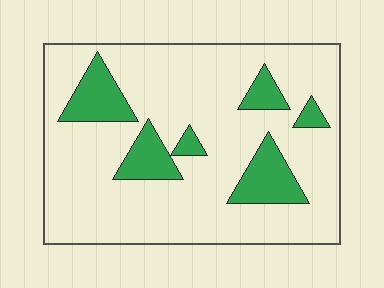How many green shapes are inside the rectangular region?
6.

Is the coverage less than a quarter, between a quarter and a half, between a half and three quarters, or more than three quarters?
Less than a quarter.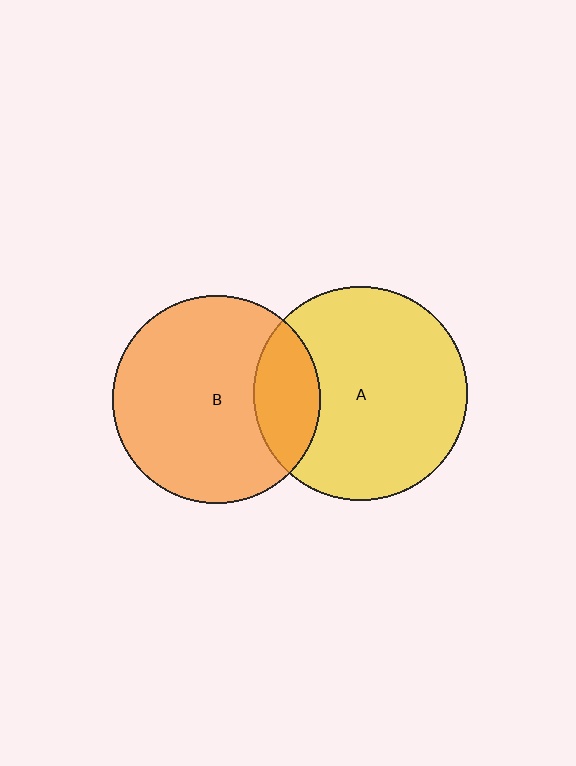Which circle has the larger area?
Circle A (yellow).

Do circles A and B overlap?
Yes.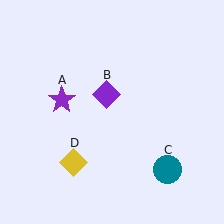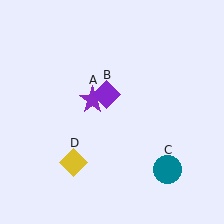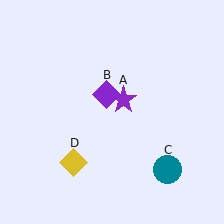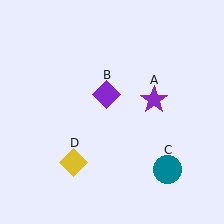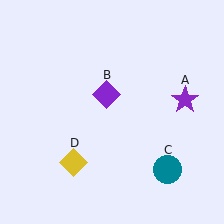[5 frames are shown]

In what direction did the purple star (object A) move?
The purple star (object A) moved right.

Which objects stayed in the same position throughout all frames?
Purple diamond (object B) and teal circle (object C) and yellow diamond (object D) remained stationary.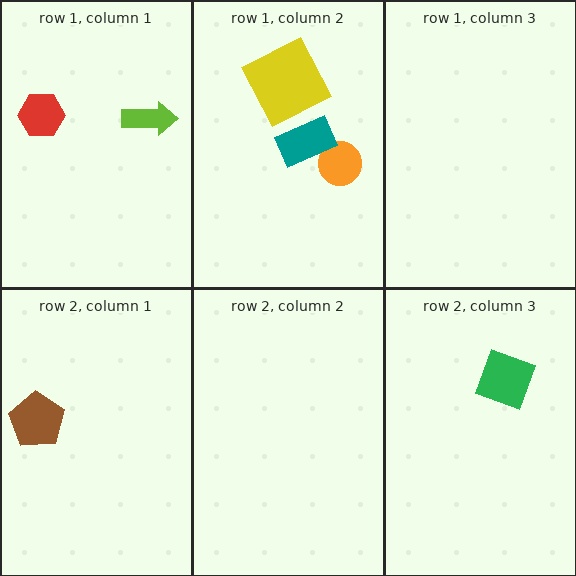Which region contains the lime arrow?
The row 1, column 1 region.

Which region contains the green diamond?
The row 2, column 3 region.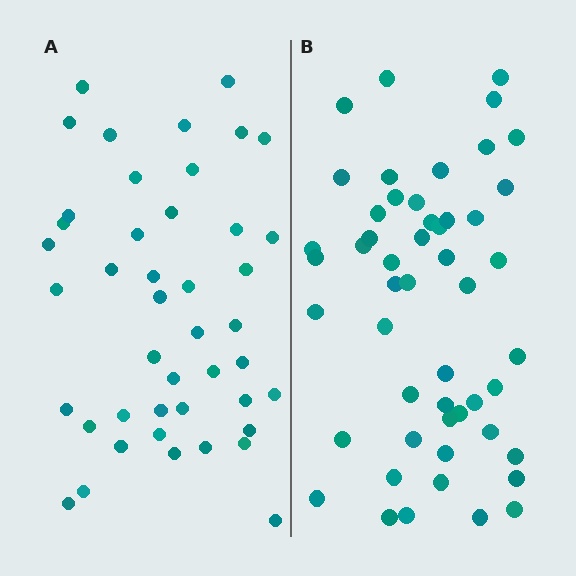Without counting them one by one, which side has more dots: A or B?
Region B (the right region) has more dots.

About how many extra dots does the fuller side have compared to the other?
Region B has roughly 8 or so more dots than region A.